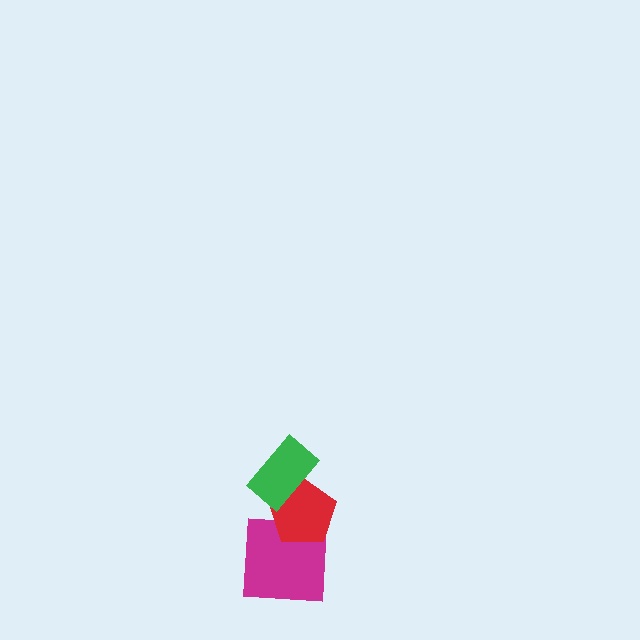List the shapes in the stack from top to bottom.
From top to bottom: the green rectangle, the red pentagon, the magenta square.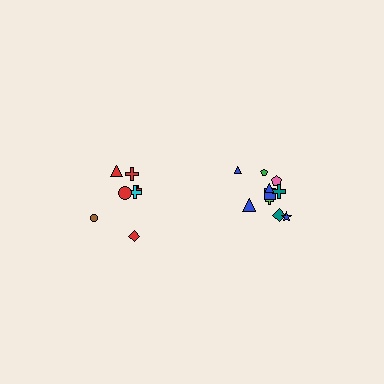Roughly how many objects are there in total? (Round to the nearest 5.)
Roughly 15 objects in total.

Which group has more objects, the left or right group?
The right group.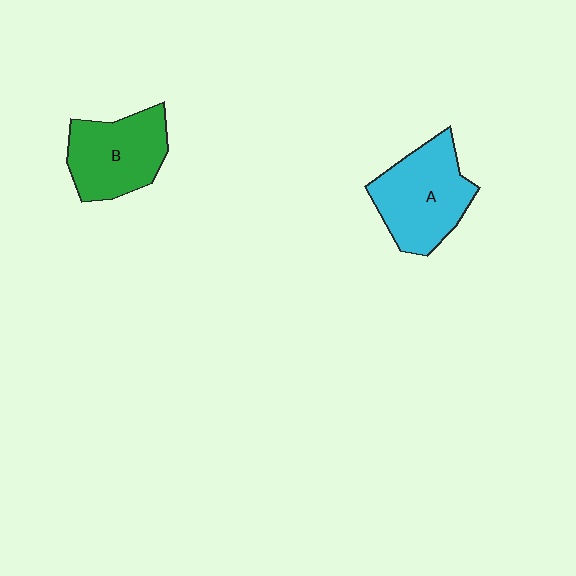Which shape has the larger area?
Shape A (cyan).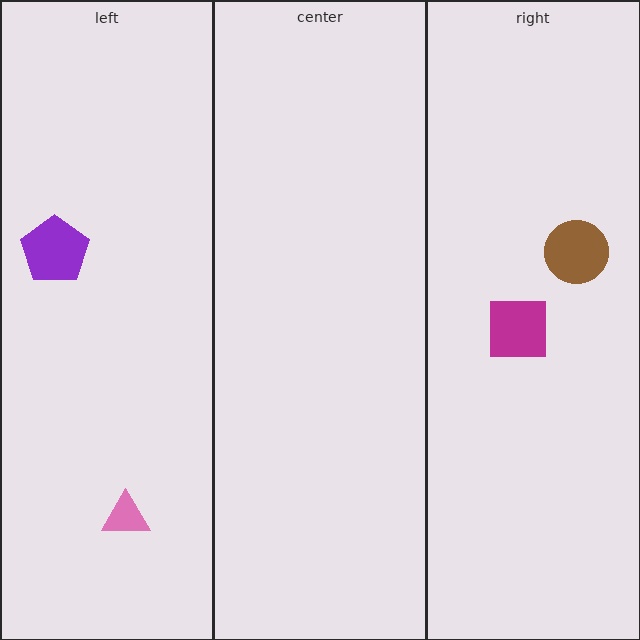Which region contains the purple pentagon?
The left region.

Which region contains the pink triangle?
The left region.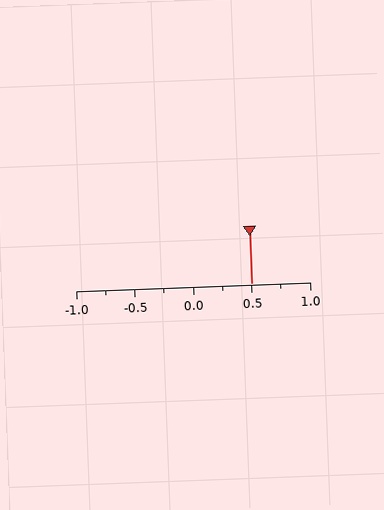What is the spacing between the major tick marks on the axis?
The major ticks are spaced 0.5 apart.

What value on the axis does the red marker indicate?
The marker indicates approximately 0.5.